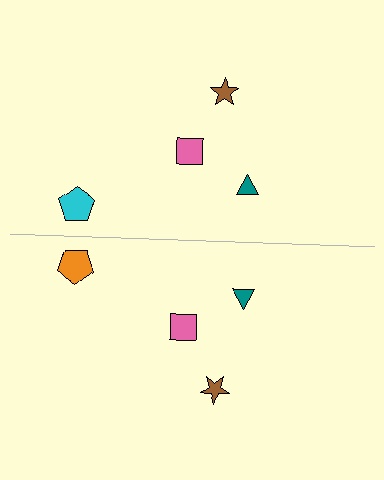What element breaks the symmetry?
The orange pentagon on the bottom side breaks the symmetry — its mirror counterpart is cyan.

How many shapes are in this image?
There are 8 shapes in this image.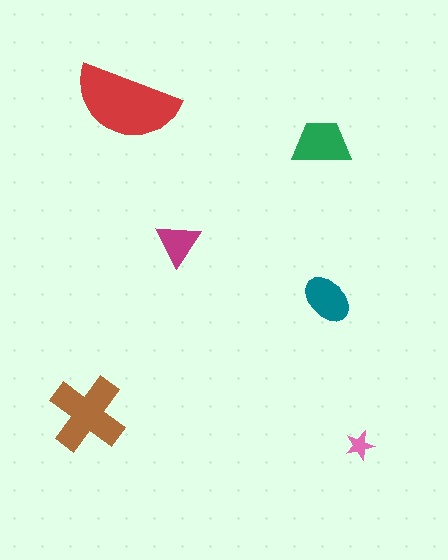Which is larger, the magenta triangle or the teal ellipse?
The teal ellipse.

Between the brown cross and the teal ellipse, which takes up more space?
The brown cross.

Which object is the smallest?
The pink star.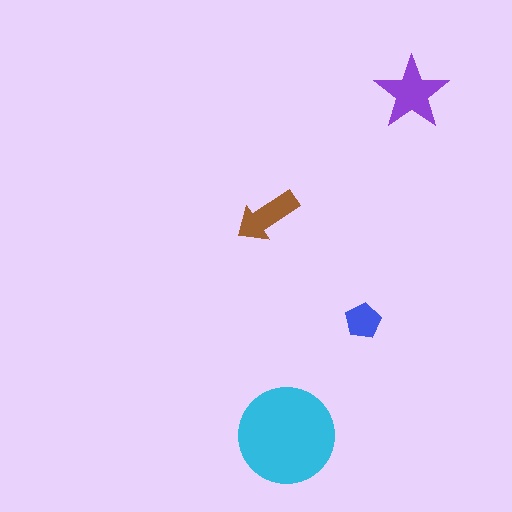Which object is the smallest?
The blue pentagon.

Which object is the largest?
The cyan circle.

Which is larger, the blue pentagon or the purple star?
The purple star.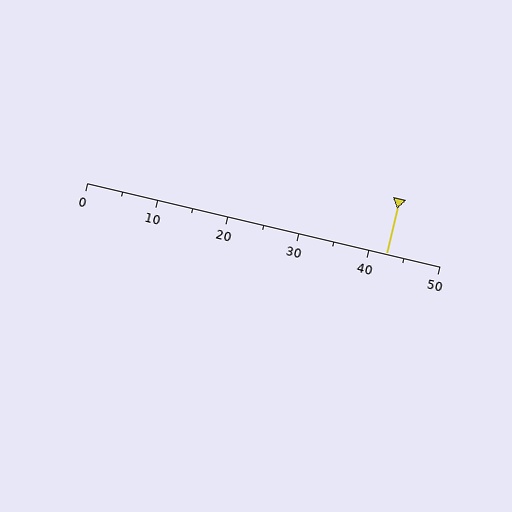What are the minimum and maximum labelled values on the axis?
The axis runs from 0 to 50.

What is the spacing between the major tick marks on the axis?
The major ticks are spaced 10 apart.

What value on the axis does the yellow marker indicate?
The marker indicates approximately 42.5.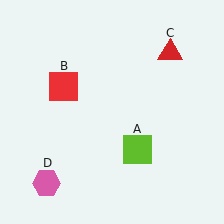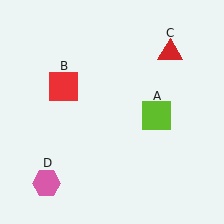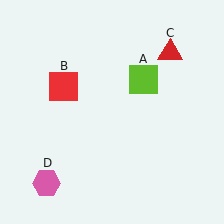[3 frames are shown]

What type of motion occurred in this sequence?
The lime square (object A) rotated counterclockwise around the center of the scene.